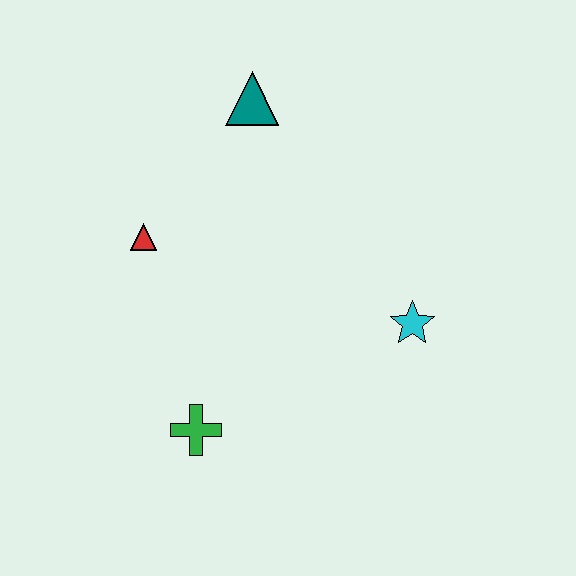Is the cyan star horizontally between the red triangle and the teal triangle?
No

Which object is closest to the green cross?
The red triangle is closest to the green cross.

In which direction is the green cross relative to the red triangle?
The green cross is below the red triangle.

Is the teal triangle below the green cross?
No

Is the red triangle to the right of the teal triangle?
No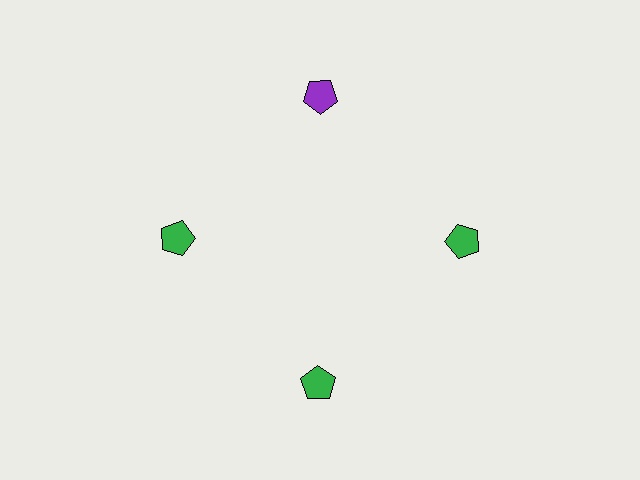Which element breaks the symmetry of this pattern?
The purple pentagon at roughly the 12 o'clock position breaks the symmetry. All other shapes are green pentagons.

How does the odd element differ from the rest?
It has a different color: purple instead of green.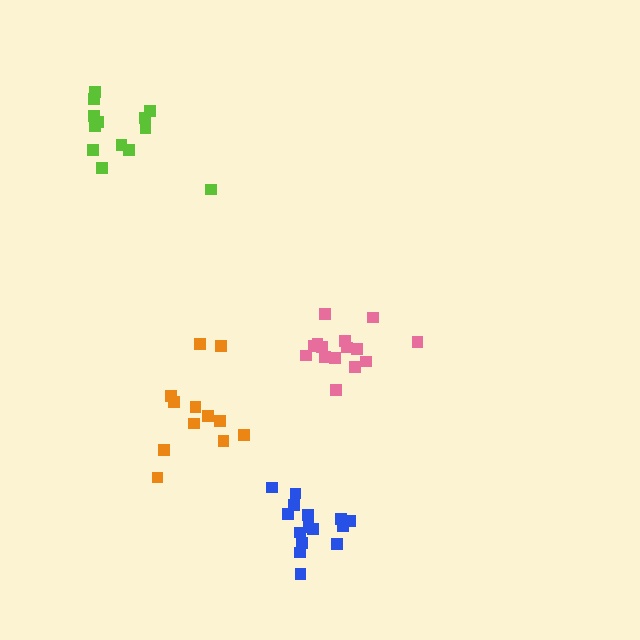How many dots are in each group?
Group 1: 15 dots, Group 2: 12 dots, Group 3: 13 dots, Group 4: 15 dots (55 total).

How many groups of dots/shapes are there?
There are 4 groups.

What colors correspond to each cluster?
The clusters are colored: pink, orange, lime, blue.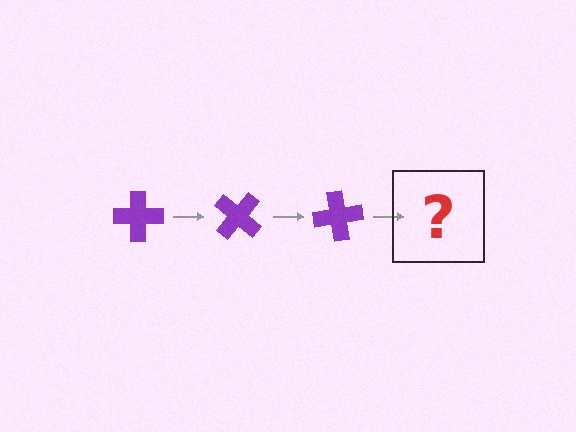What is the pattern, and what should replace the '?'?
The pattern is that the cross rotates 40 degrees each step. The '?' should be a purple cross rotated 120 degrees.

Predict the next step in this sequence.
The next step is a purple cross rotated 120 degrees.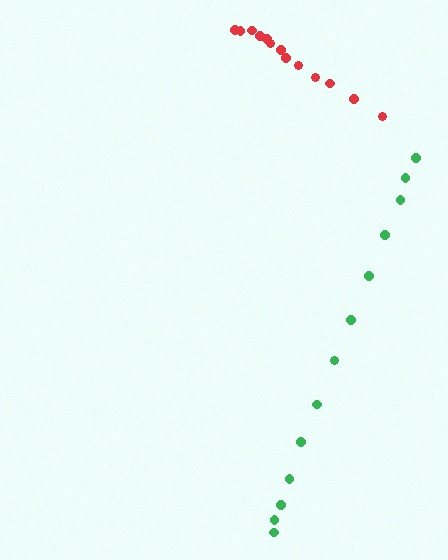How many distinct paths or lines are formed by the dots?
There are 2 distinct paths.